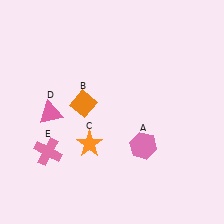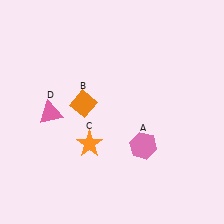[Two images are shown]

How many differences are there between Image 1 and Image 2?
There is 1 difference between the two images.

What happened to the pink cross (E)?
The pink cross (E) was removed in Image 2. It was in the bottom-left area of Image 1.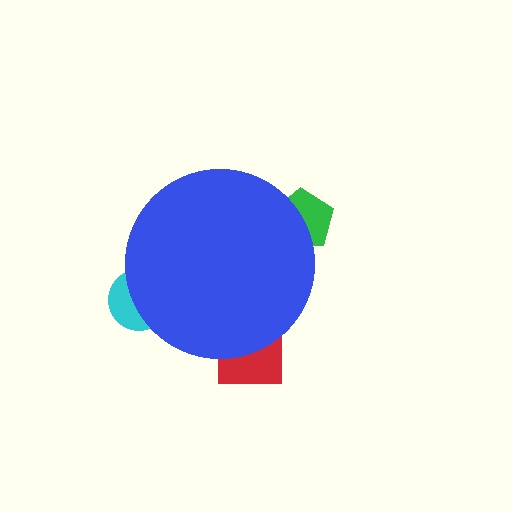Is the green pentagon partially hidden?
Yes, the green pentagon is partially hidden behind the blue circle.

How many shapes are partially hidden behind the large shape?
3 shapes are partially hidden.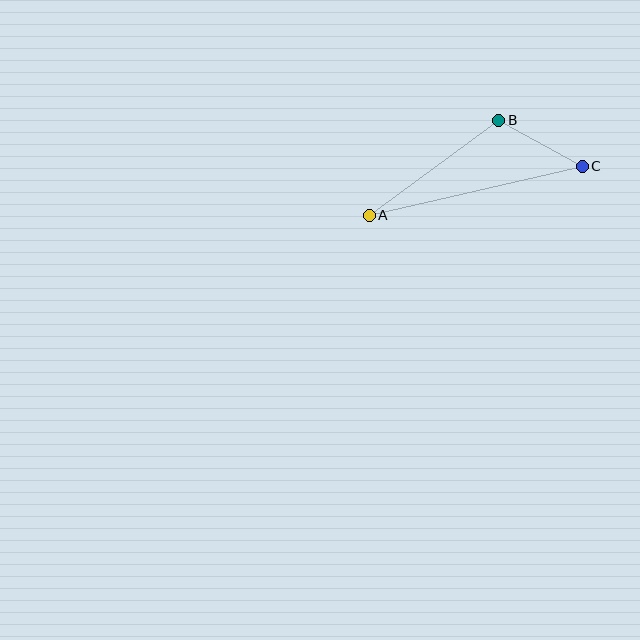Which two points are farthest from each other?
Points A and C are farthest from each other.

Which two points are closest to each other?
Points B and C are closest to each other.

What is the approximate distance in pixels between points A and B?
The distance between A and B is approximately 161 pixels.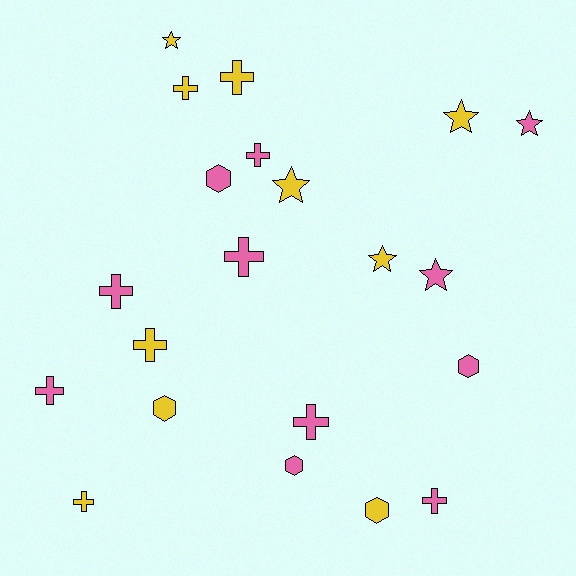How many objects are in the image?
There are 21 objects.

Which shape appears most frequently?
Cross, with 10 objects.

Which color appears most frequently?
Pink, with 11 objects.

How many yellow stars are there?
There are 4 yellow stars.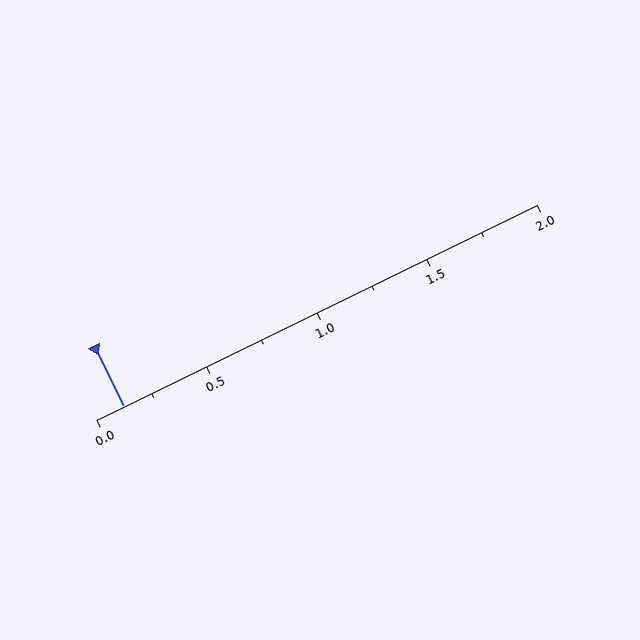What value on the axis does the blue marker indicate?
The marker indicates approximately 0.12.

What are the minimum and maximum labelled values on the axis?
The axis runs from 0.0 to 2.0.